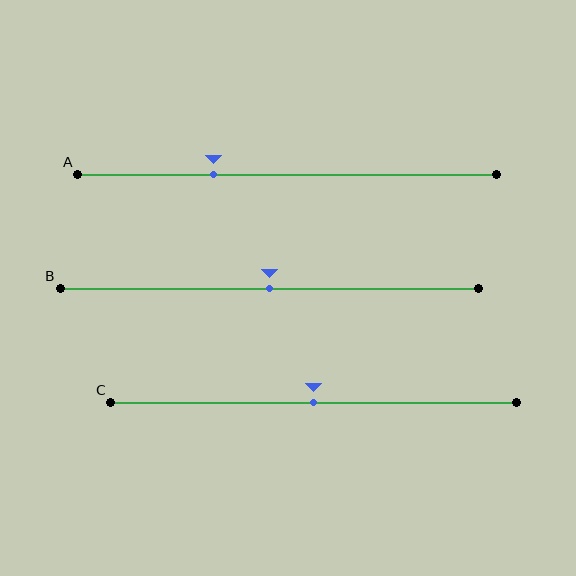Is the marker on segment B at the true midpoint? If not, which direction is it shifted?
Yes, the marker on segment B is at the true midpoint.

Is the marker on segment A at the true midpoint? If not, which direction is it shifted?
No, the marker on segment A is shifted to the left by about 17% of the segment length.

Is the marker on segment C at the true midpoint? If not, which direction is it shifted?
Yes, the marker on segment C is at the true midpoint.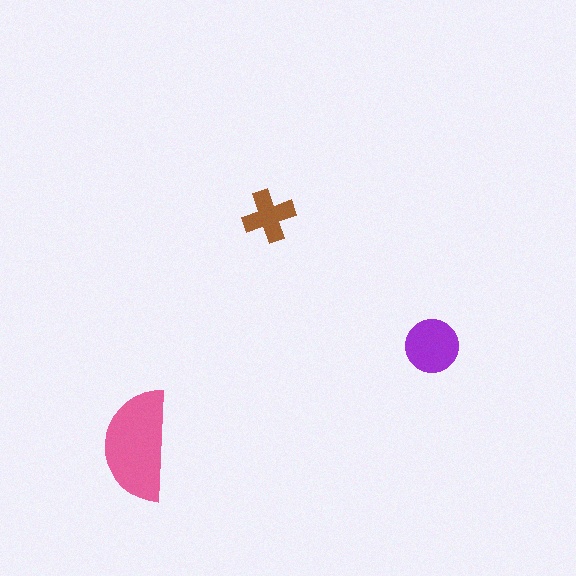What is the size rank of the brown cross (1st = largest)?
3rd.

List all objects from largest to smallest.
The pink semicircle, the purple circle, the brown cross.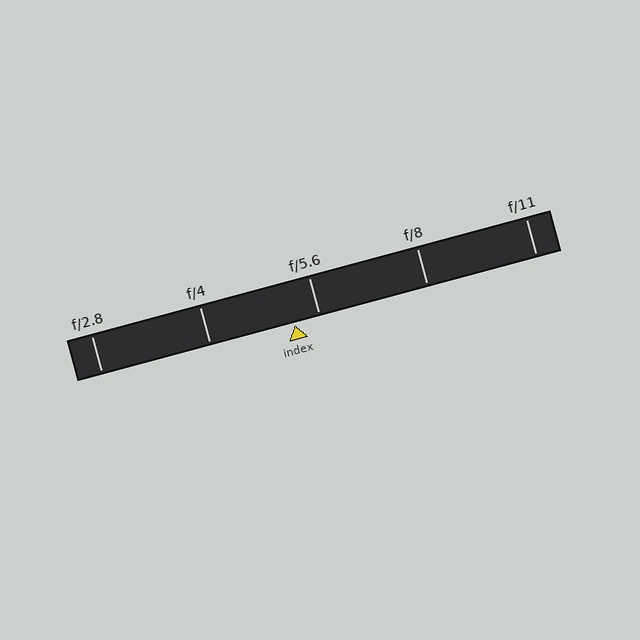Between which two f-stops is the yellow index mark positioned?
The index mark is between f/4 and f/5.6.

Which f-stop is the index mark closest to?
The index mark is closest to f/5.6.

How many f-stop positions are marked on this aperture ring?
There are 5 f-stop positions marked.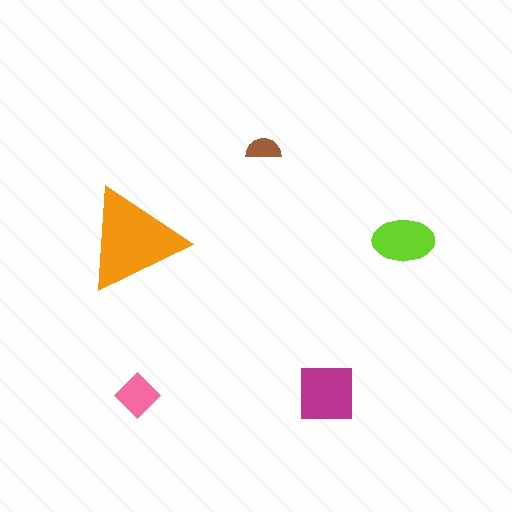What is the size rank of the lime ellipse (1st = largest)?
3rd.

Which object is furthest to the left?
The orange triangle is leftmost.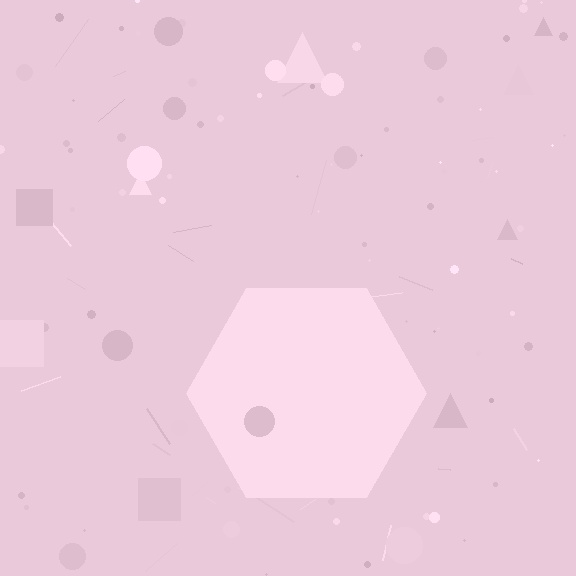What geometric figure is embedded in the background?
A hexagon is embedded in the background.